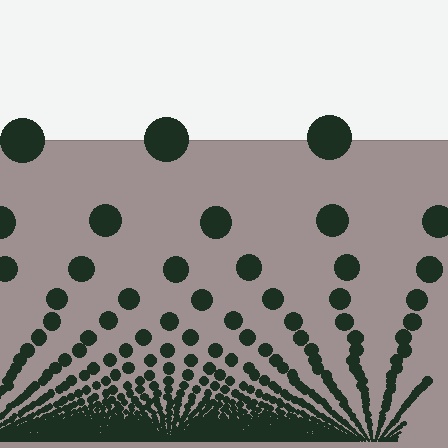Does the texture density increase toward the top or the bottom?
Density increases toward the bottom.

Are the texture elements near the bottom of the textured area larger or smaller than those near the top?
Smaller. The gradient is inverted — elements near the bottom are smaller and denser.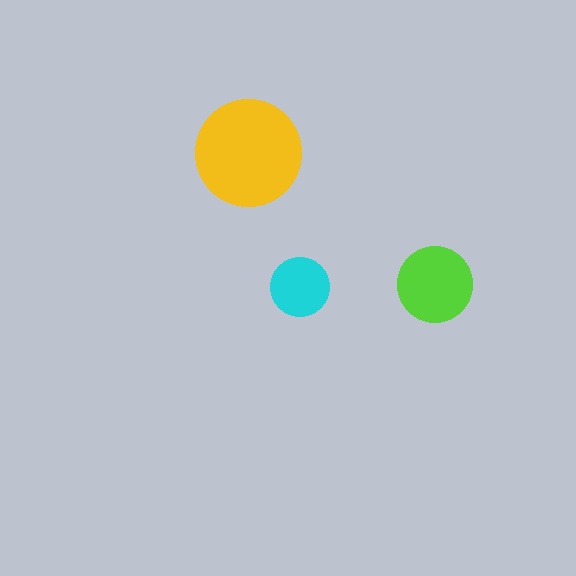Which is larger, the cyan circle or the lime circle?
The lime one.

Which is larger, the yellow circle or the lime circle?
The yellow one.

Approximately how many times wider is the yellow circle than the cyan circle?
About 2 times wider.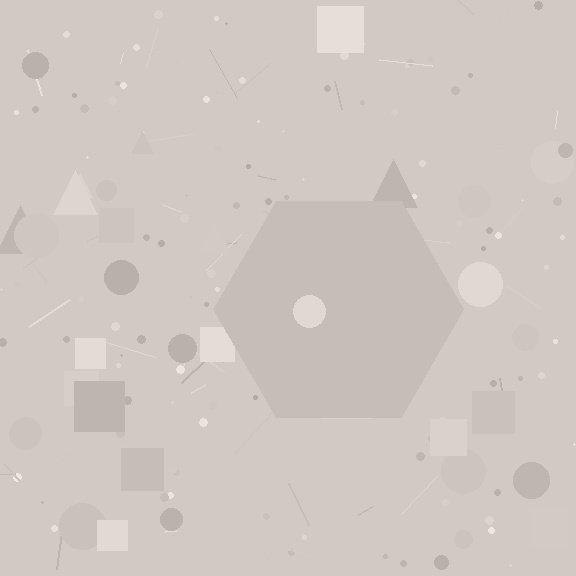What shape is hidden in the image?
A hexagon is hidden in the image.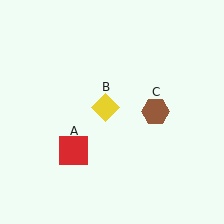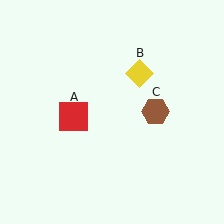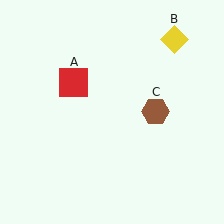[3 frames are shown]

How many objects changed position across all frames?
2 objects changed position: red square (object A), yellow diamond (object B).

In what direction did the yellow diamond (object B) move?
The yellow diamond (object B) moved up and to the right.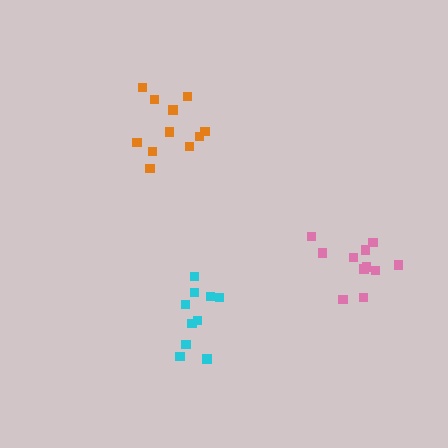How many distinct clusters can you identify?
There are 3 distinct clusters.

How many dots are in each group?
Group 1: 11 dots, Group 2: 11 dots, Group 3: 10 dots (32 total).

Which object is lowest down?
The cyan cluster is bottommost.